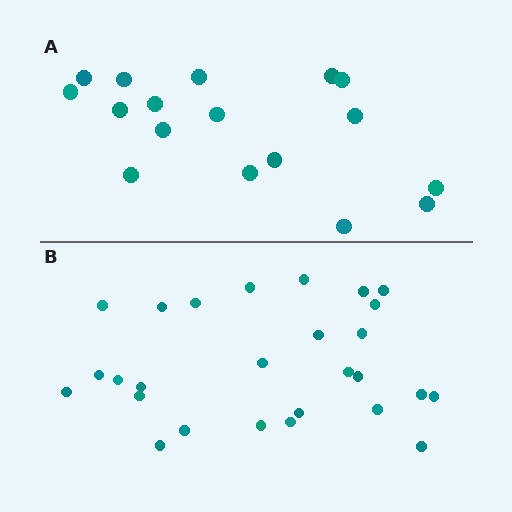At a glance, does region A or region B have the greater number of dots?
Region B (the bottom region) has more dots.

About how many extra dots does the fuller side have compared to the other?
Region B has roughly 10 or so more dots than region A.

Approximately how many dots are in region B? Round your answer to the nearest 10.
About 30 dots. (The exact count is 27, which rounds to 30.)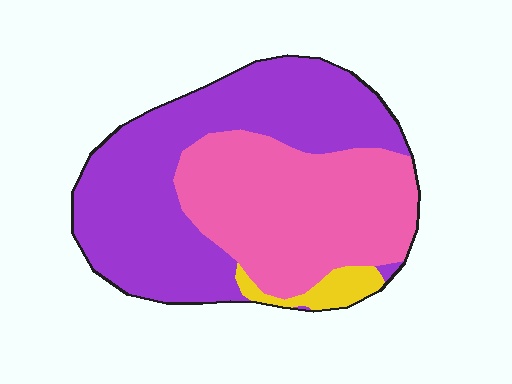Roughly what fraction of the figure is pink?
Pink takes up about two fifths (2/5) of the figure.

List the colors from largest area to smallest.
From largest to smallest: purple, pink, yellow.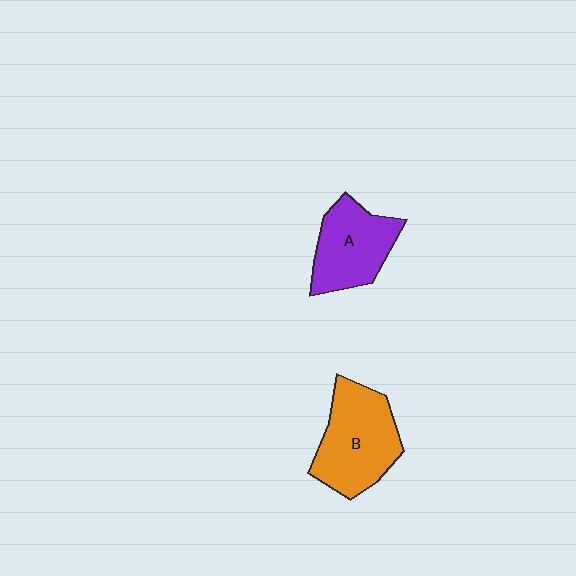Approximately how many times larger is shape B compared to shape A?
Approximately 1.2 times.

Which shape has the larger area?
Shape B (orange).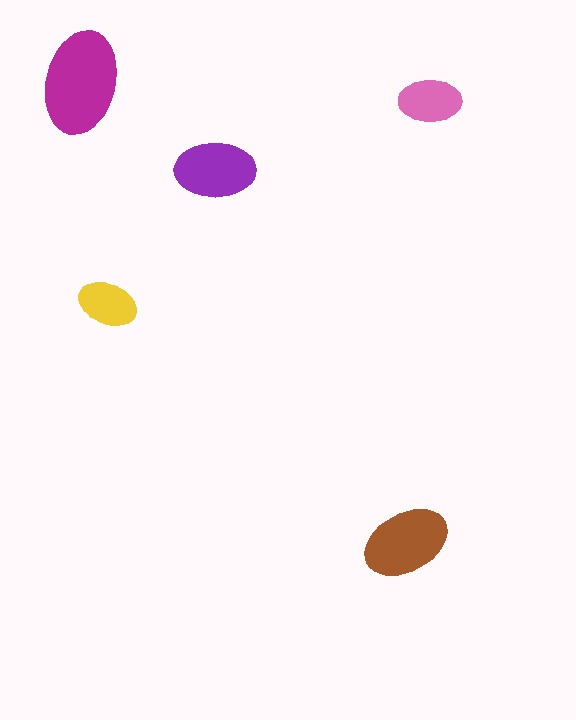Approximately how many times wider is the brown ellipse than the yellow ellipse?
About 1.5 times wider.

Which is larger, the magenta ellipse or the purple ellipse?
The magenta one.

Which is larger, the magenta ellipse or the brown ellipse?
The magenta one.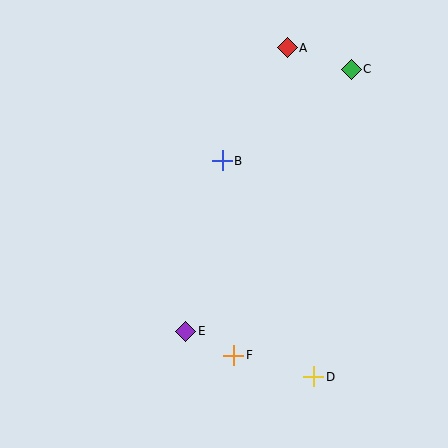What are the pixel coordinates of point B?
Point B is at (222, 161).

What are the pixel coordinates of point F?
Point F is at (234, 355).